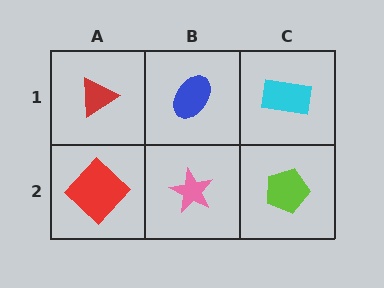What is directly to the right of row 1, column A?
A blue ellipse.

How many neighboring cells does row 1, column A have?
2.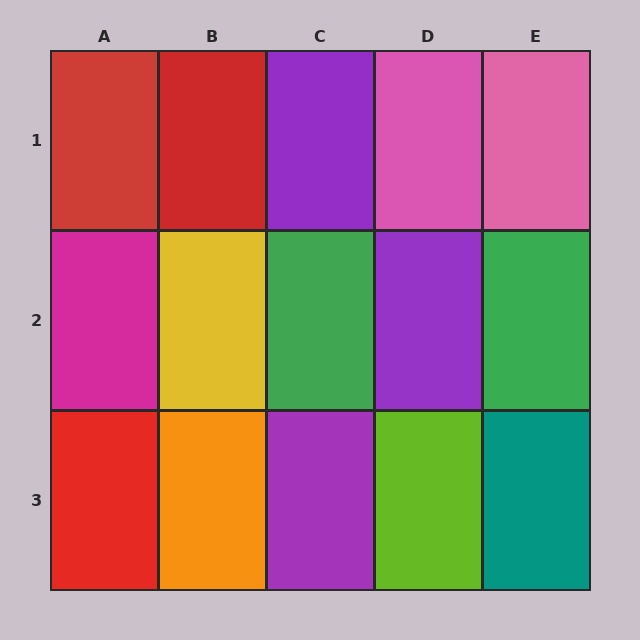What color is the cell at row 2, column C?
Green.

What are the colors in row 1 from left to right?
Red, red, purple, pink, pink.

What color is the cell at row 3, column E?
Teal.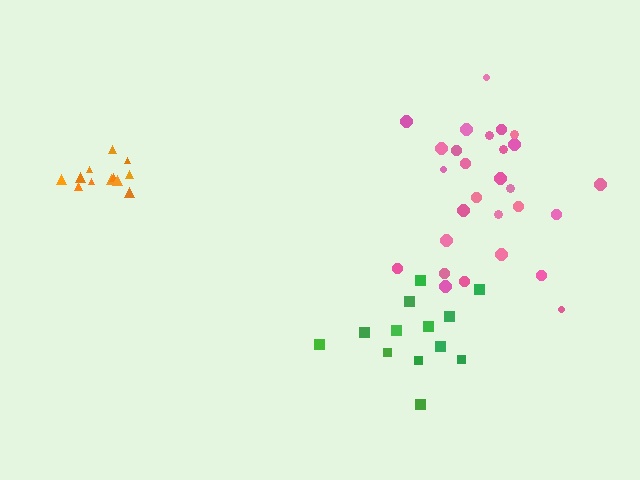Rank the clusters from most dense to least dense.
orange, pink, green.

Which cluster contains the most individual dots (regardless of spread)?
Pink (28).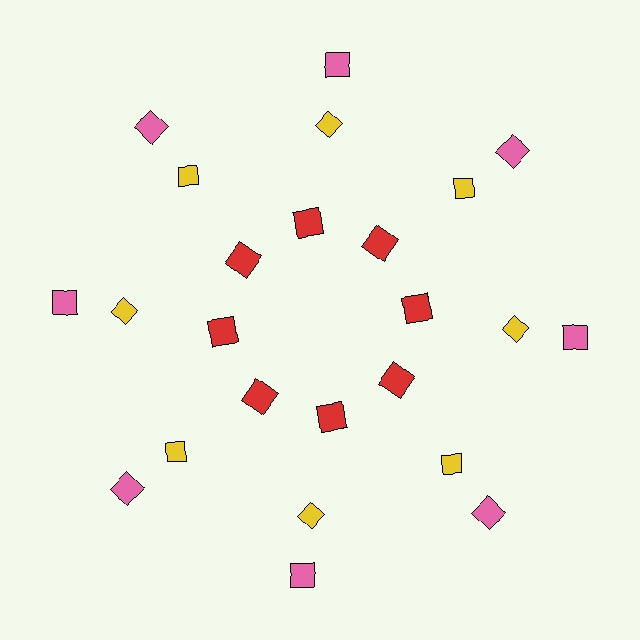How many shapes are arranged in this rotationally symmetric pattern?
There are 24 shapes, arranged in 8 groups of 3.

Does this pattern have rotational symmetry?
Yes, this pattern has 8-fold rotational symmetry. It looks the same after rotating 45 degrees around the center.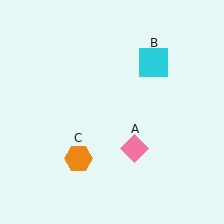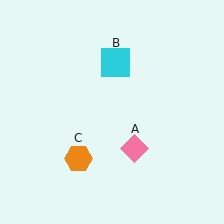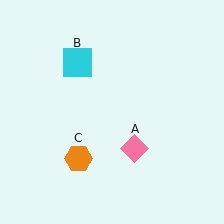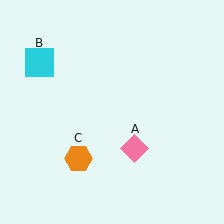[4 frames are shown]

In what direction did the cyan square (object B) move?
The cyan square (object B) moved left.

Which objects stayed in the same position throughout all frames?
Pink diamond (object A) and orange hexagon (object C) remained stationary.